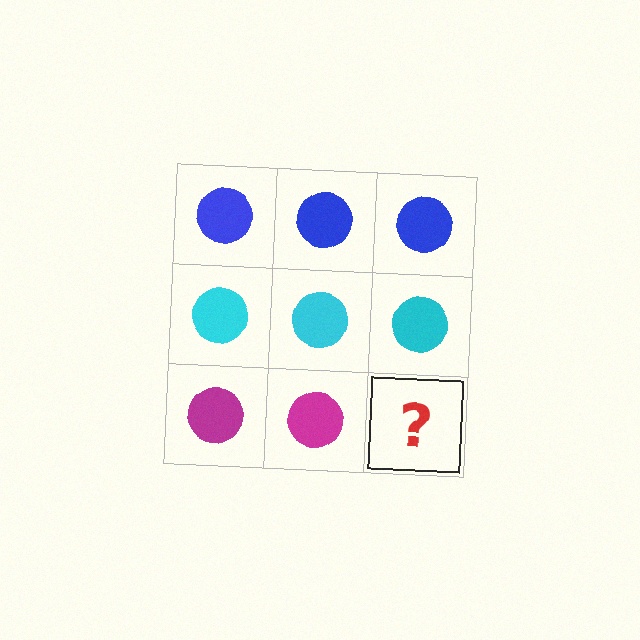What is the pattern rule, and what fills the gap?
The rule is that each row has a consistent color. The gap should be filled with a magenta circle.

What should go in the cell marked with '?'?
The missing cell should contain a magenta circle.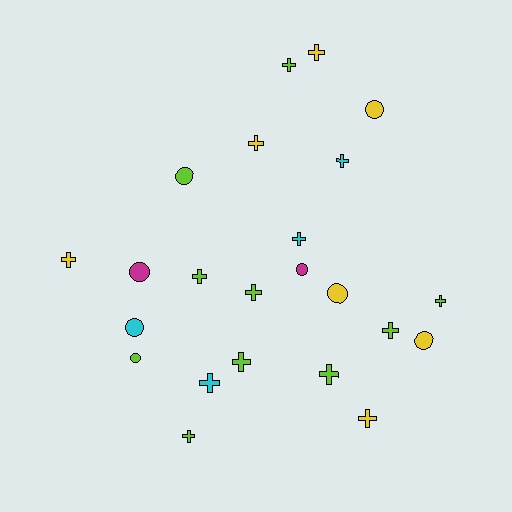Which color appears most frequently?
Lime, with 10 objects.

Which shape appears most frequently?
Cross, with 15 objects.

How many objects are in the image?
There are 23 objects.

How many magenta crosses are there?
There are no magenta crosses.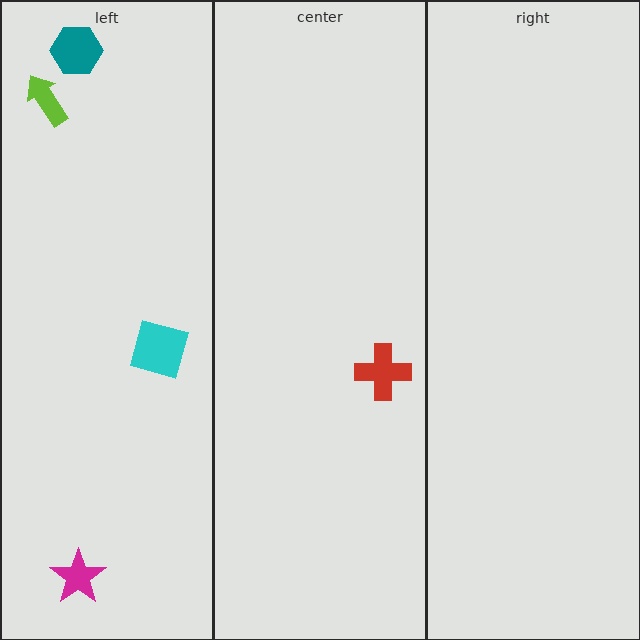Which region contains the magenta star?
The left region.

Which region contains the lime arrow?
The left region.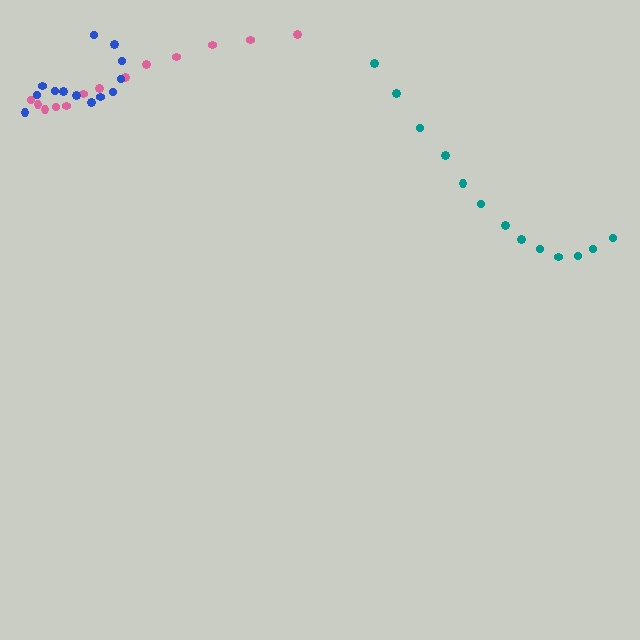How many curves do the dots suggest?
There are 3 distinct paths.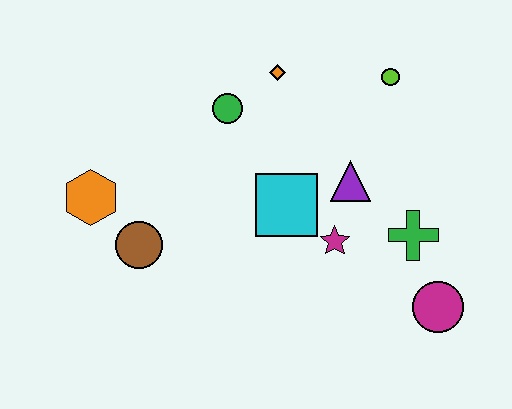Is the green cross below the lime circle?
Yes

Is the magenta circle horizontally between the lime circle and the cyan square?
No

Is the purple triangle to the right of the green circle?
Yes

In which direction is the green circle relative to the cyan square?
The green circle is above the cyan square.